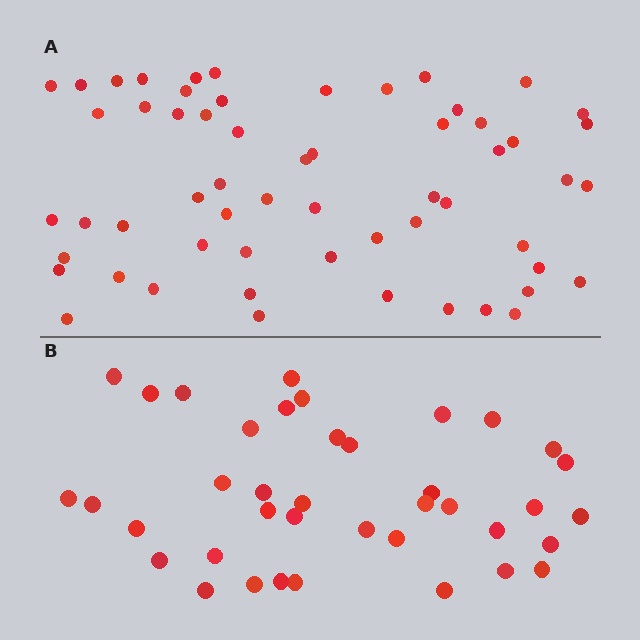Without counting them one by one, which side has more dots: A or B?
Region A (the top region) has more dots.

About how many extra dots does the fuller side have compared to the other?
Region A has approximately 20 more dots than region B.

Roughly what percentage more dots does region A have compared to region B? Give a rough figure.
About 50% more.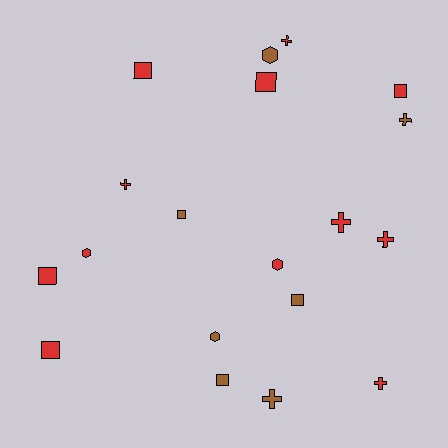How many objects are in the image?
There are 19 objects.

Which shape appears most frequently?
Square, with 8 objects.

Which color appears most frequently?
Red, with 12 objects.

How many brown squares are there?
There are 3 brown squares.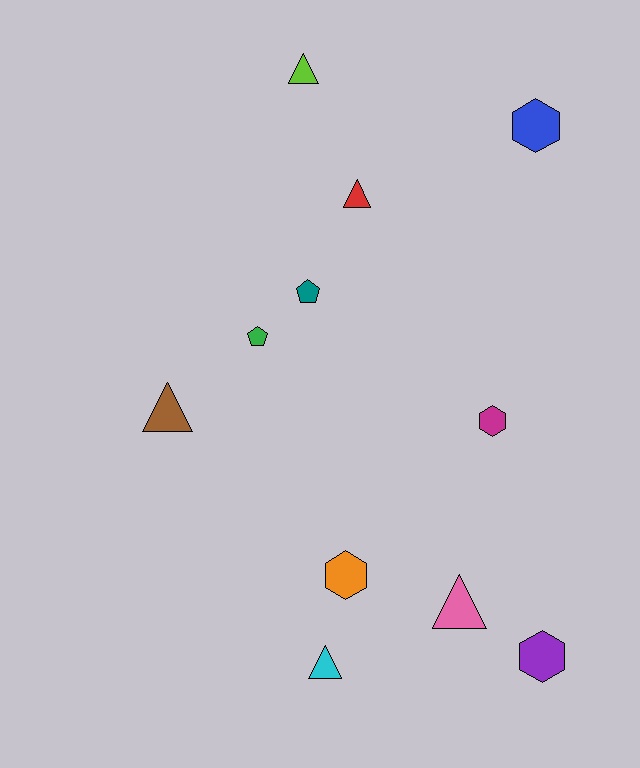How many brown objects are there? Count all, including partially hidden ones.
There is 1 brown object.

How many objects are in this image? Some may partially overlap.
There are 11 objects.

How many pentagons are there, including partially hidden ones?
There are 2 pentagons.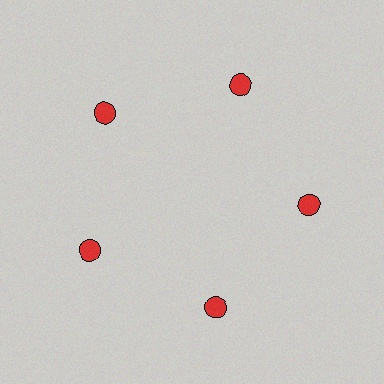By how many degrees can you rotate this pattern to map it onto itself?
The pattern maps onto itself every 72 degrees of rotation.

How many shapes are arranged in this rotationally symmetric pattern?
There are 5 shapes, arranged in 5 groups of 1.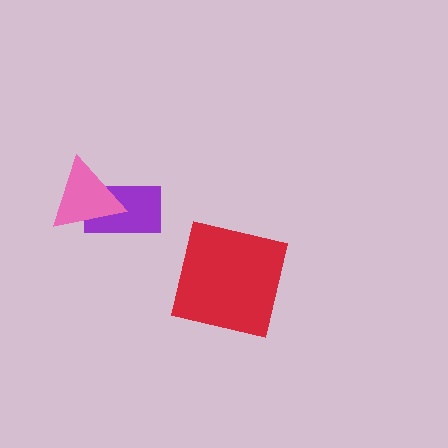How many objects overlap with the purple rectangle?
1 object overlaps with the purple rectangle.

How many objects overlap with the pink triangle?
1 object overlaps with the pink triangle.